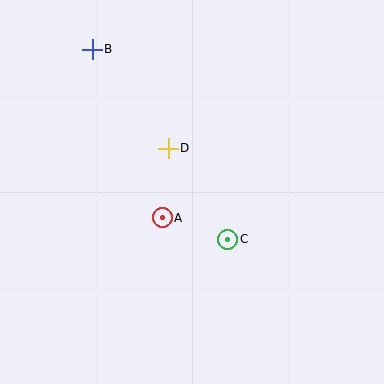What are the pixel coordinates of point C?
Point C is at (228, 239).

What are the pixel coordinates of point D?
Point D is at (168, 148).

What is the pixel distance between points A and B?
The distance between A and B is 183 pixels.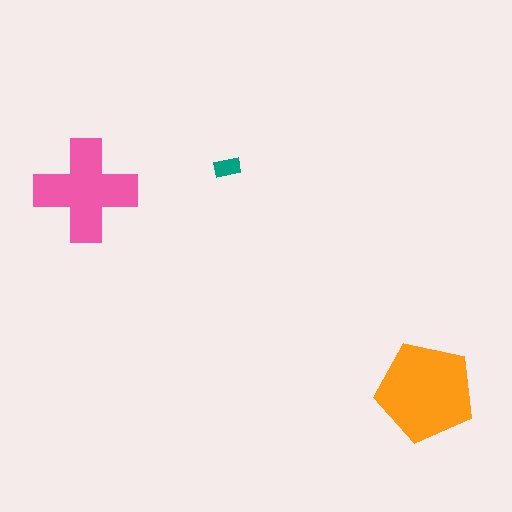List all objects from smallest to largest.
The teal rectangle, the pink cross, the orange pentagon.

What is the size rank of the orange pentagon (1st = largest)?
1st.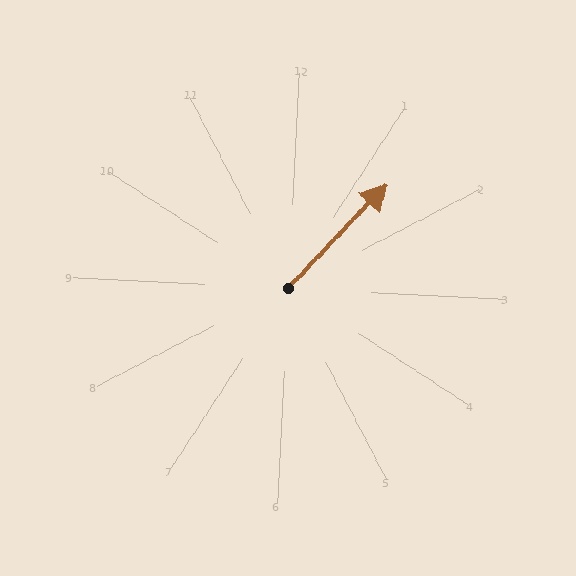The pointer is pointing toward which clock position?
Roughly 1 o'clock.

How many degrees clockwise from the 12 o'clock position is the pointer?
Approximately 41 degrees.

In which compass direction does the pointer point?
Northeast.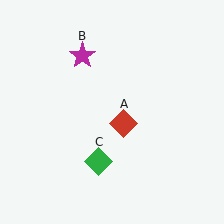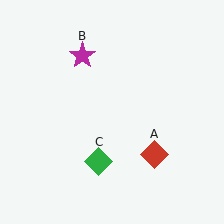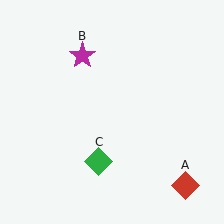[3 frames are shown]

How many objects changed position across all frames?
1 object changed position: red diamond (object A).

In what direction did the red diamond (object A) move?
The red diamond (object A) moved down and to the right.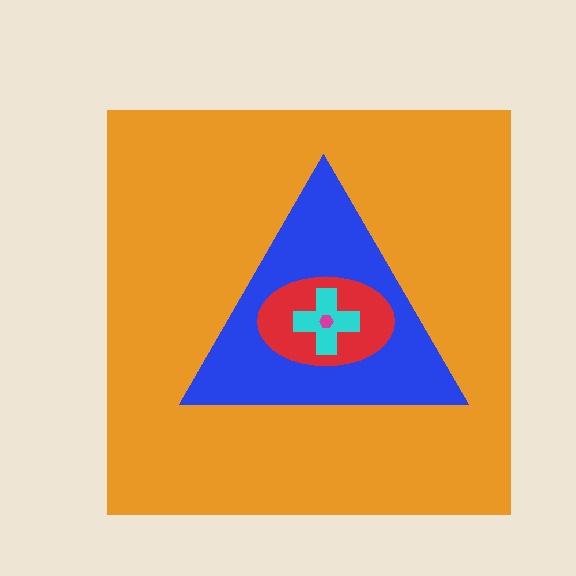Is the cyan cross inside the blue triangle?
Yes.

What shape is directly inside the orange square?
The blue triangle.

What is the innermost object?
The magenta hexagon.